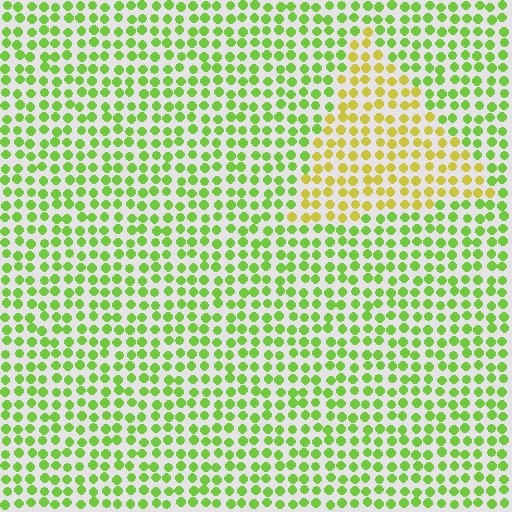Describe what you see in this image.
The image is filled with small lime elements in a uniform arrangement. A triangle-shaped region is visible where the elements are tinted to a slightly different hue, forming a subtle color boundary.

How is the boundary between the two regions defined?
The boundary is defined purely by a slight shift in hue (about 40 degrees). Spacing, size, and orientation are identical on both sides.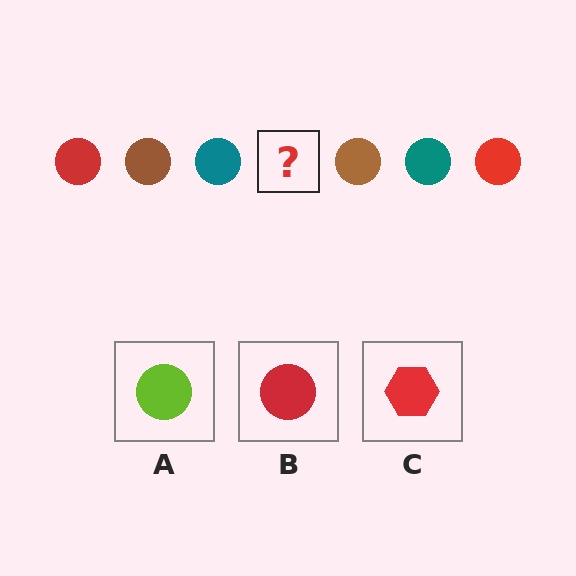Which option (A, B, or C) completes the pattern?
B.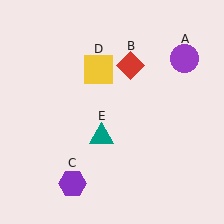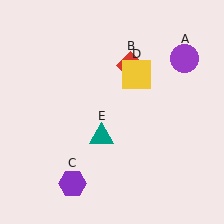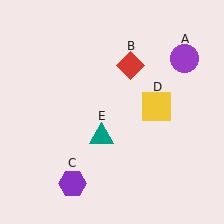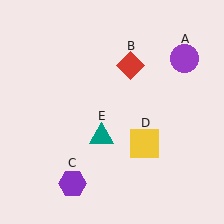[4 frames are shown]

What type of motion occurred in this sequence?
The yellow square (object D) rotated clockwise around the center of the scene.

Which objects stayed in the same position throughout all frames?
Purple circle (object A) and red diamond (object B) and purple hexagon (object C) and teal triangle (object E) remained stationary.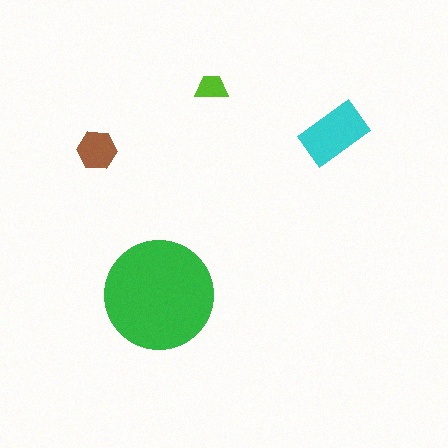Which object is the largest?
The green circle.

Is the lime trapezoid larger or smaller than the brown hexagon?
Smaller.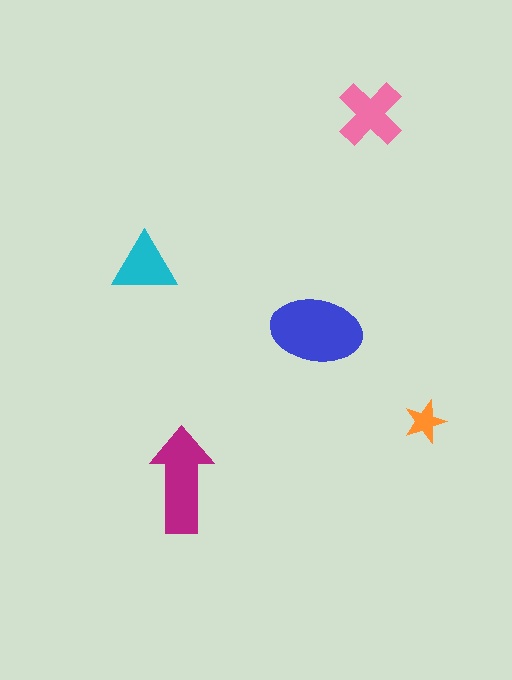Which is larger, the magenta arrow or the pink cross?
The magenta arrow.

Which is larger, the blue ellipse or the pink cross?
The blue ellipse.